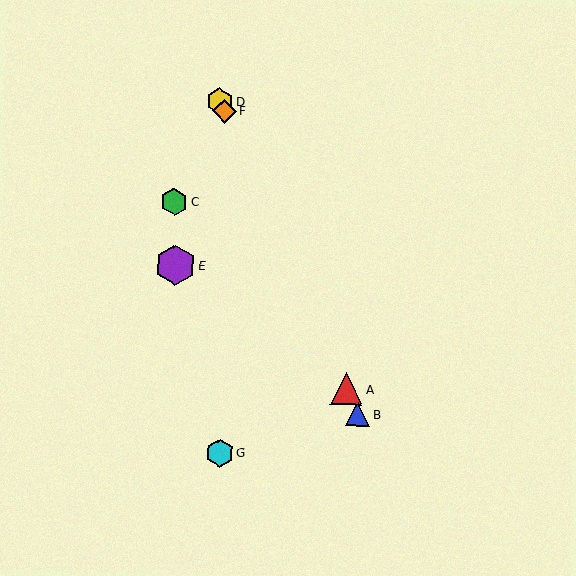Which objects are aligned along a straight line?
Objects A, B, D, F are aligned along a straight line.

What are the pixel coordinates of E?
Object E is at (175, 265).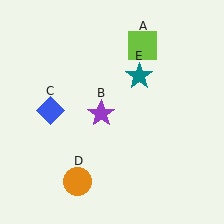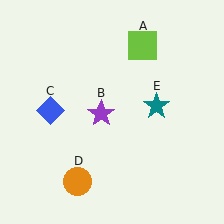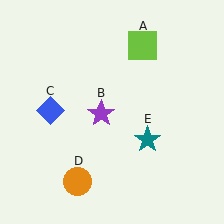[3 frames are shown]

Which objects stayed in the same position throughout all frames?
Lime square (object A) and purple star (object B) and blue diamond (object C) and orange circle (object D) remained stationary.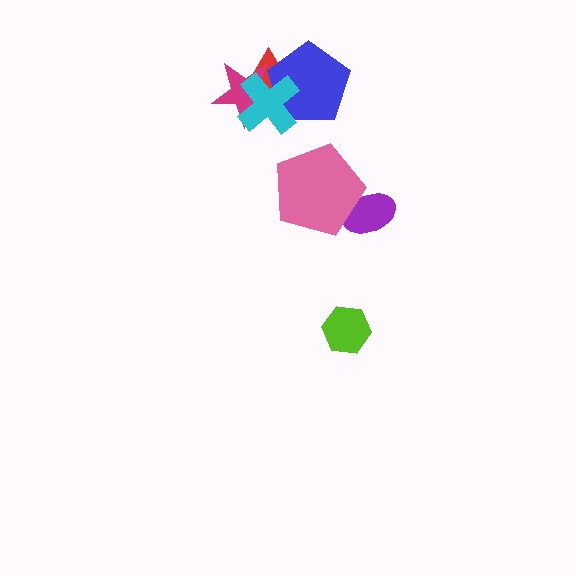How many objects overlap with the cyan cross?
3 objects overlap with the cyan cross.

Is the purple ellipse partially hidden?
Yes, it is partially covered by another shape.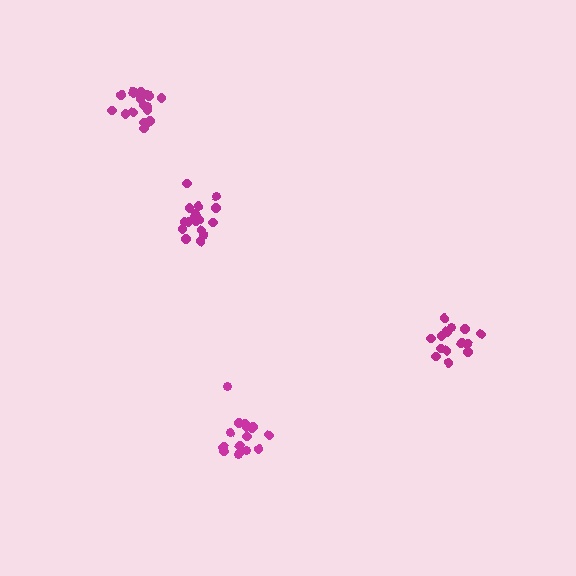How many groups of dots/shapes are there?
There are 4 groups.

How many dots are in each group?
Group 1: 14 dots, Group 2: 19 dots, Group 3: 17 dots, Group 4: 19 dots (69 total).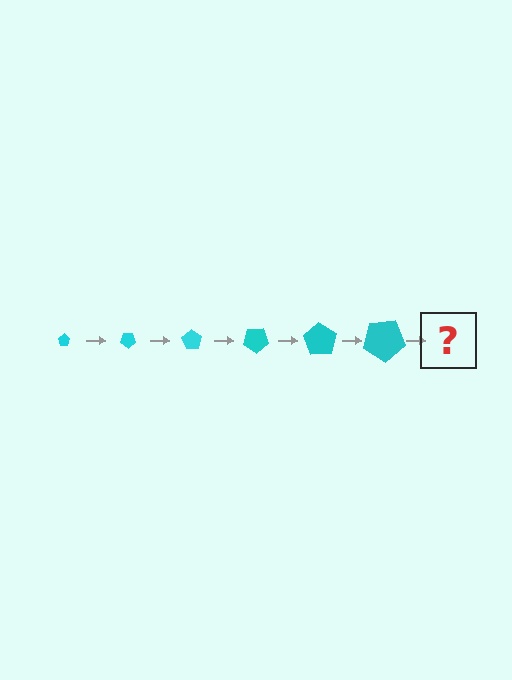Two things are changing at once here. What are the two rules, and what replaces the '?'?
The two rules are that the pentagon grows larger each step and it rotates 35 degrees each step. The '?' should be a pentagon, larger than the previous one and rotated 210 degrees from the start.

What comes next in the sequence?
The next element should be a pentagon, larger than the previous one and rotated 210 degrees from the start.